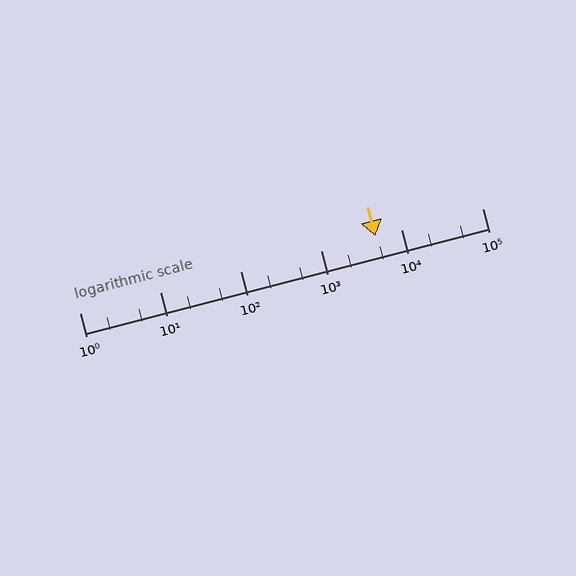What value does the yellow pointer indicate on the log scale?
The pointer indicates approximately 4700.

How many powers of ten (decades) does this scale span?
The scale spans 5 decades, from 1 to 100000.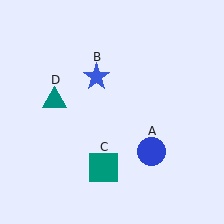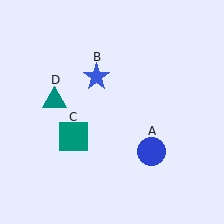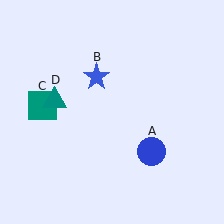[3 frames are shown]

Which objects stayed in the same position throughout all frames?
Blue circle (object A) and blue star (object B) and teal triangle (object D) remained stationary.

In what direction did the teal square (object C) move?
The teal square (object C) moved up and to the left.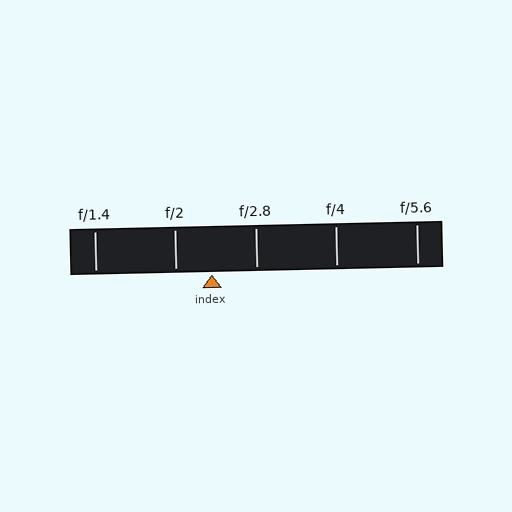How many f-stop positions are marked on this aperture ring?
There are 5 f-stop positions marked.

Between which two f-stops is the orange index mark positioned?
The index mark is between f/2 and f/2.8.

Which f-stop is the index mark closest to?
The index mark is closest to f/2.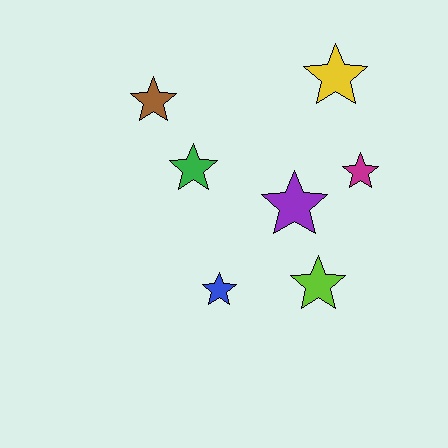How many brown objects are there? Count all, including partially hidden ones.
There is 1 brown object.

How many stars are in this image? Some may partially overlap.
There are 7 stars.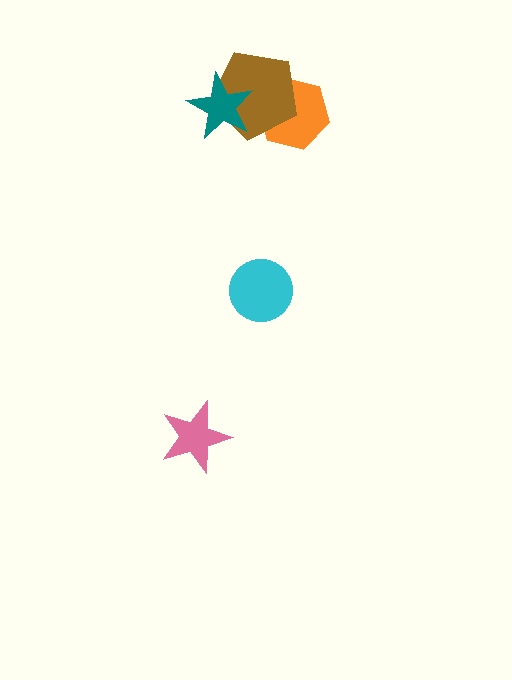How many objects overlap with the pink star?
0 objects overlap with the pink star.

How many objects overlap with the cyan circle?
0 objects overlap with the cyan circle.